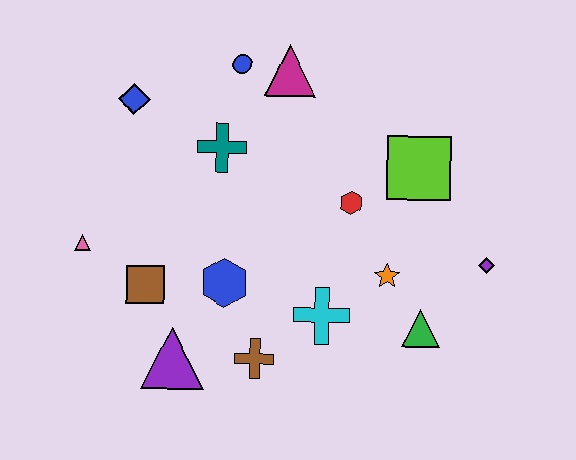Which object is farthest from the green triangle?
The blue diamond is farthest from the green triangle.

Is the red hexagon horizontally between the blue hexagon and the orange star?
Yes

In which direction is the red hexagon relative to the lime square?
The red hexagon is to the left of the lime square.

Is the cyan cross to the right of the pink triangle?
Yes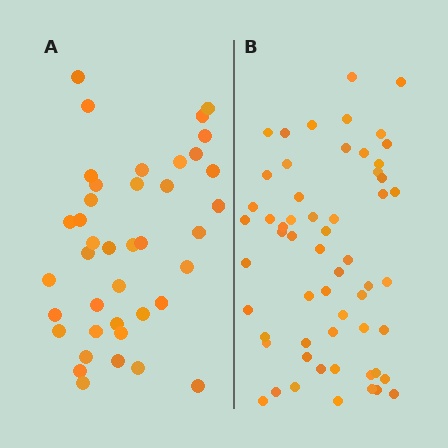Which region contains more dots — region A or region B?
Region B (the right region) has more dots.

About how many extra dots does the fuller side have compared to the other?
Region B has approximately 20 more dots than region A.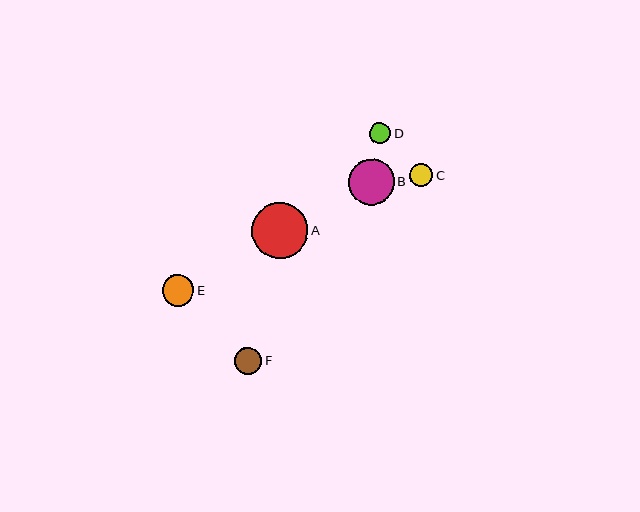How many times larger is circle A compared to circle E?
Circle A is approximately 1.8 times the size of circle E.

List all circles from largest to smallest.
From largest to smallest: A, B, E, F, C, D.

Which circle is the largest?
Circle A is the largest with a size of approximately 56 pixels.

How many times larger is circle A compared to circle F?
Circle A is approximately 2.1 times the size of circle F.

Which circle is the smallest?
Circle D is the smallest with a size of approximately 21 pixels.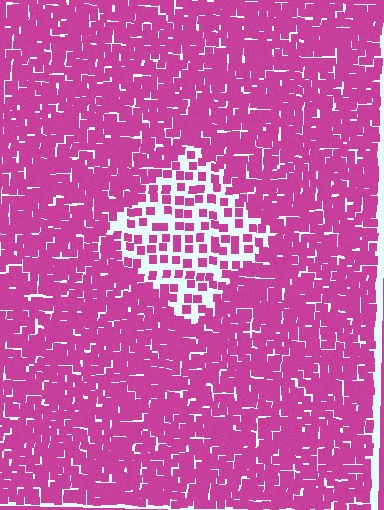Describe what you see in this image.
The image contains small magenta elements arranged at two different densities. A diamond-shaped region is visible where the elements are less densely packed than the surrounding area.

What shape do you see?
I see a diamond.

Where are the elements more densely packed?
The elements are more densely packed outside the diamond boundary.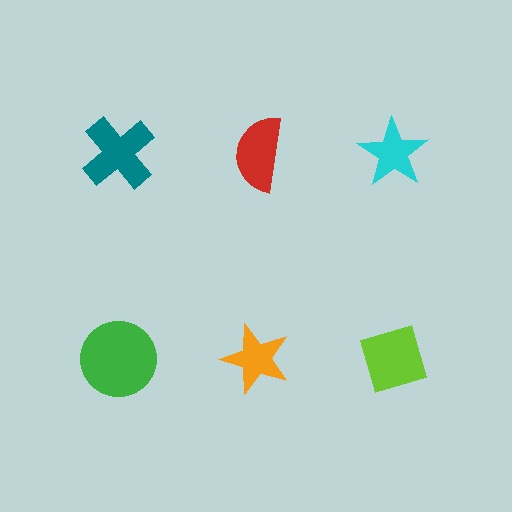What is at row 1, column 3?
A cyan star.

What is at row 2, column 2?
An orange star.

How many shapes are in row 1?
3 shapes.